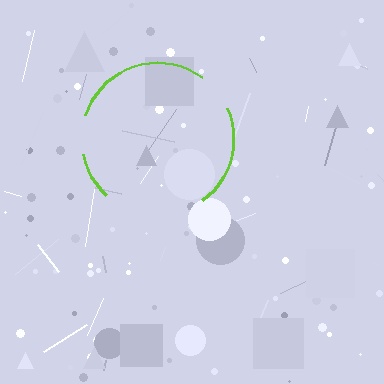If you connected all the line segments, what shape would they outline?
They would outline a circle.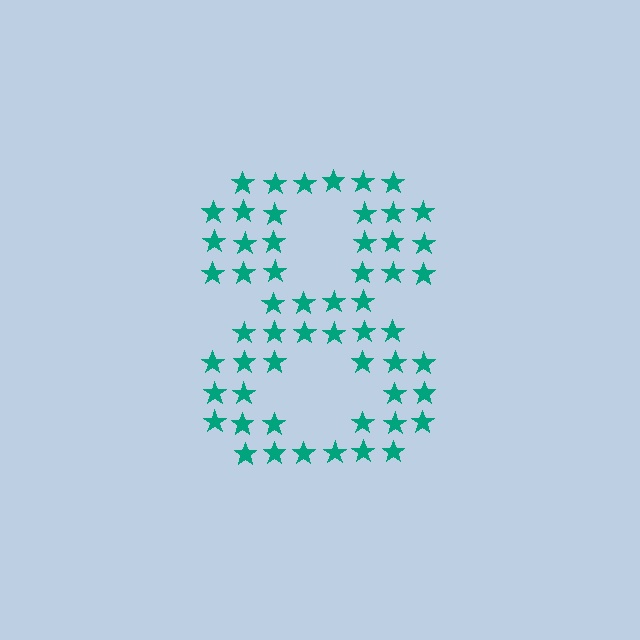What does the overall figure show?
The overall figure shows the digit 8.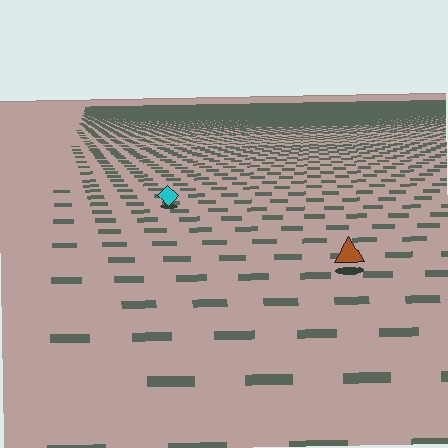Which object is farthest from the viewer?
The cyan diamond is farthest from the viewer. It appears smaller and the ground texture around it is denser.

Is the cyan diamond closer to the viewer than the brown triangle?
No. The brown triangle is closer — you can tell from the texture gradient: the ground texture is coarser near it.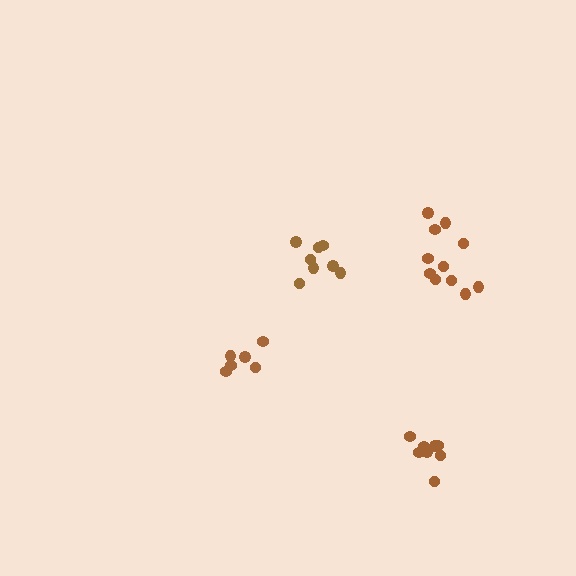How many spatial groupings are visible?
There are 4 spatial groupings.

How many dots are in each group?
Group 1: 8 dots, Group 2: 8 dots, Group 3: 6 dots, Group 4: 11 dots (33 total).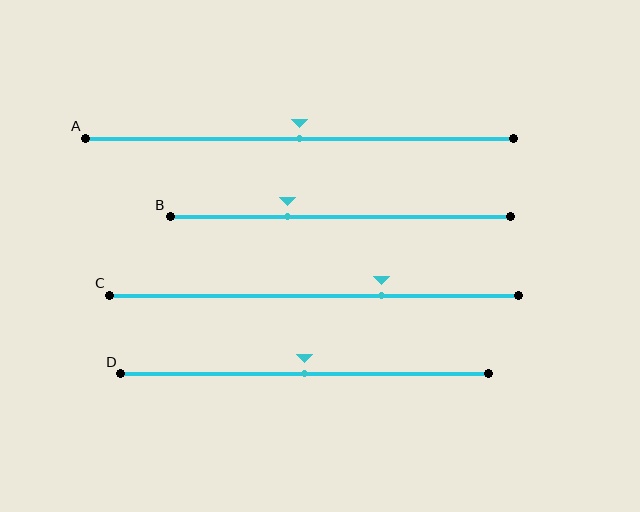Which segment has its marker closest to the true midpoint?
Segment A has its marker closest to the true midpoint.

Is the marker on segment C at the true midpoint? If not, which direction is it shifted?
No, the marker on segment C is shifted to the right by about 16% of the segment length.